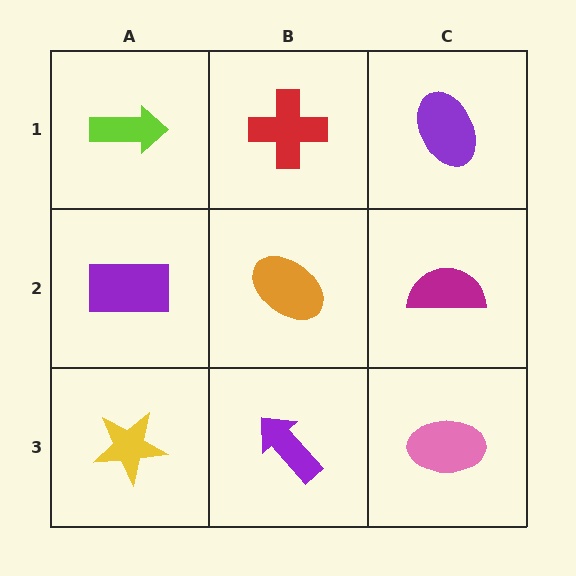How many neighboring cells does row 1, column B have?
3.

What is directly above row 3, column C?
A magenta semicircle.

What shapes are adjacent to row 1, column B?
An orange ellipse (row 2, column B), a lime arrow (row 1, column A), a purple ellipse (row 1, column C).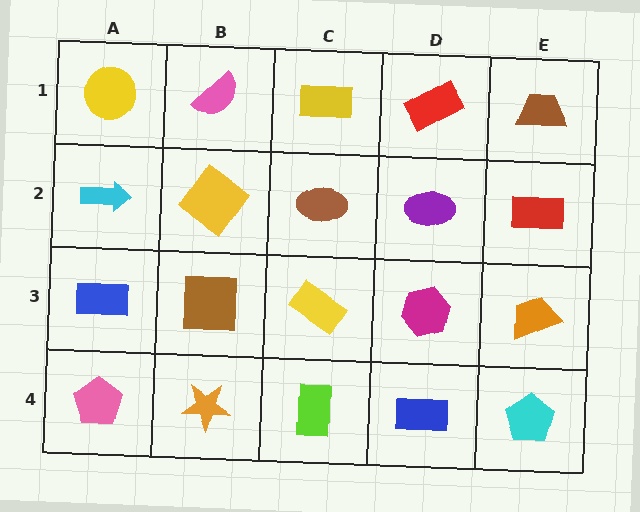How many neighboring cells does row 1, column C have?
3.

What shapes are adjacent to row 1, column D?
A purple ellipse (row 2, column D), a yellow rectangle (row 1, column C), a brown trapezoid (row 1, column E).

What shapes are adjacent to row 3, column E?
A red rectangle (row 2, column E), a cyan pentagon (row 4, column E), a magenta hexagon (row 3, column D).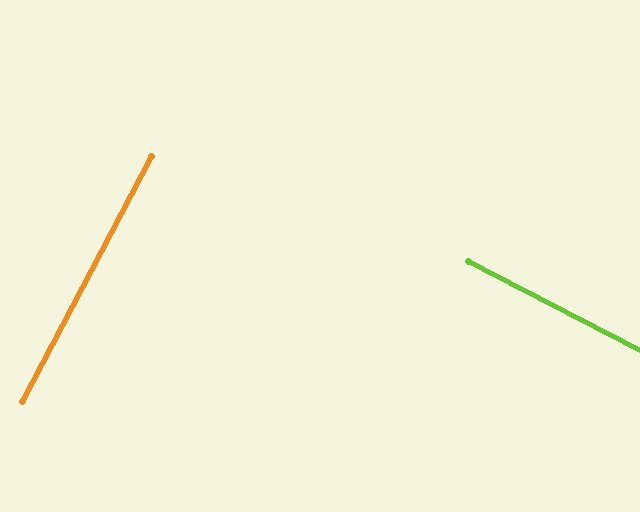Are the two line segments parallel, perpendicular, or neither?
Perpendicular — they meet at approximately 90°.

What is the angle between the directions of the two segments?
Approximately 90 degrees.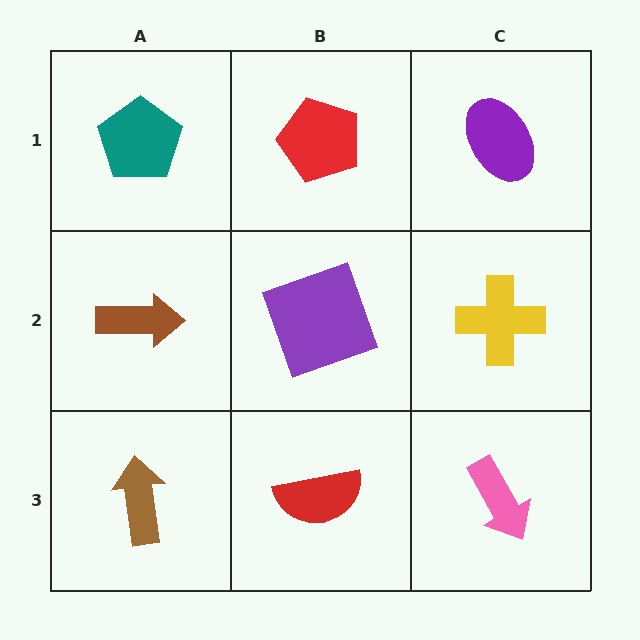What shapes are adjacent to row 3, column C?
A yellow cross (row 2, column C), a red semicircle (row 3, column B).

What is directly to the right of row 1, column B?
A purple ellipse.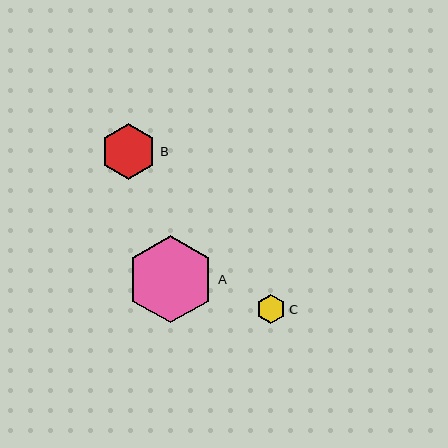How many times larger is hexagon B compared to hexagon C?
Hexagon B is approximately 1.9 times the size of hexagon C.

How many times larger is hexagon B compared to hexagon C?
Hexagon B is approximately 1.9 times the size of hexagon C.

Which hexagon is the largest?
Hexagon A is the largest with a size of approximately 88 pixels.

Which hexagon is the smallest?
Hexagon C is the smallest with a size of approximately 29 pixels.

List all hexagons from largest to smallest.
From largest to smallest: A, B, C.